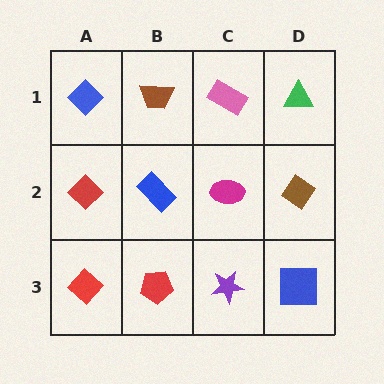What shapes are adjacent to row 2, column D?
A green triangle (row 1, column D), a blue square (row 3, column D), a magenta ellipse (row 2, column C).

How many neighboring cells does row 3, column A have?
2.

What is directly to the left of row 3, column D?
A purple star.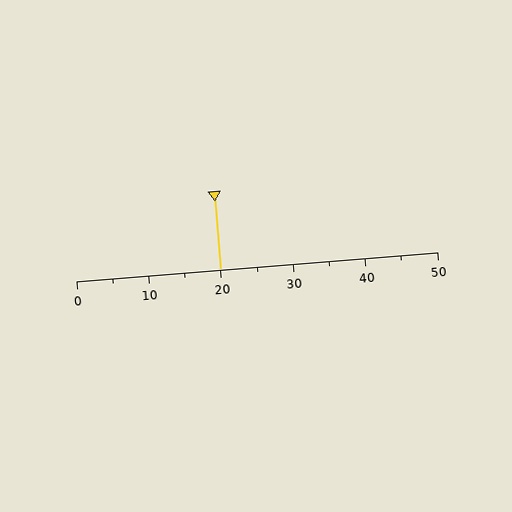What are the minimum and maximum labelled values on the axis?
The axis runs from 0 to 50.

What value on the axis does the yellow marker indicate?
The marker indicates approximately 20.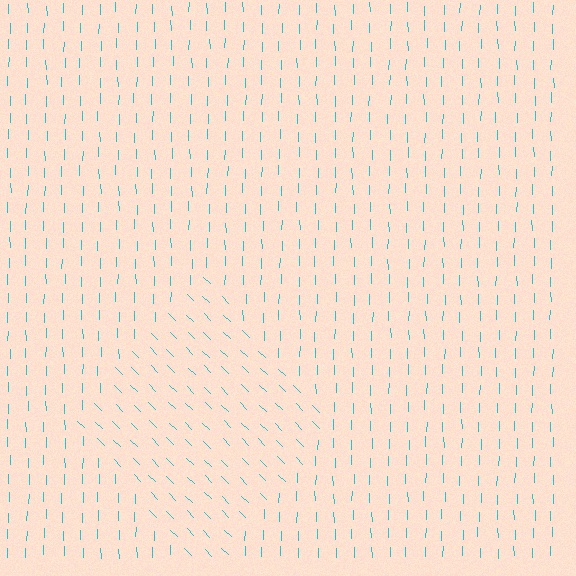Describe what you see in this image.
The image is filled with small cyan line segments. A diamond region in the image has lines oriented differently from the surrounding lines, creating a visible texture boundary.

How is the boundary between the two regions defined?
The boundary is defined purely by a change in line orientation (approximately 45 degrees difference). All lines are the same color and thickness.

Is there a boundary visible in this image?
Yes, there is a texture boundary formed by a change in line orientation.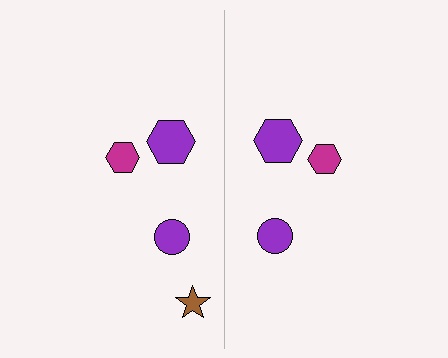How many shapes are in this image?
There are 7 shapes in this image.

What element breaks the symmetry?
A brown star is missing from the right side.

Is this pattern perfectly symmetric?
No, the pattern is not perfectly symmetric. A brown star is missing from the right side.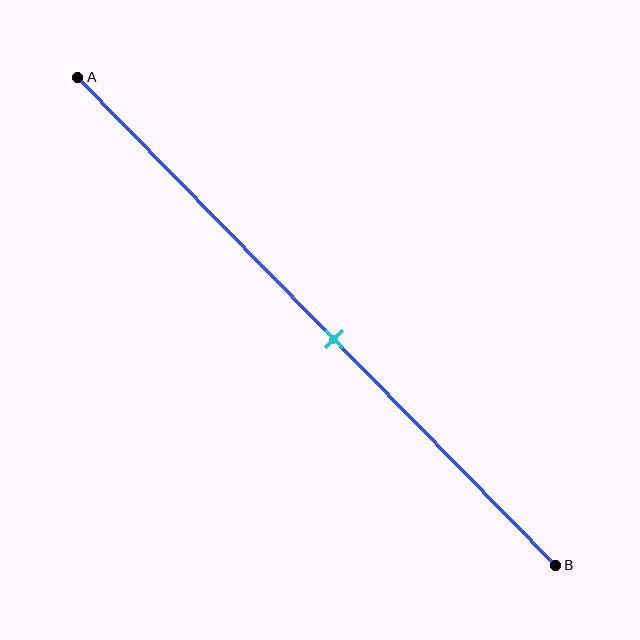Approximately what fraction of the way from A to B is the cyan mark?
The cyan mark is approximately 55% of the way from A to B.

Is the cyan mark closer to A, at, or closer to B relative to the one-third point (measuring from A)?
The cyan mark is closer to point B than the one-third point of segment AB.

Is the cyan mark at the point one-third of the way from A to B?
No, the mark is at about 55% from A, not at the 33% one-third point.